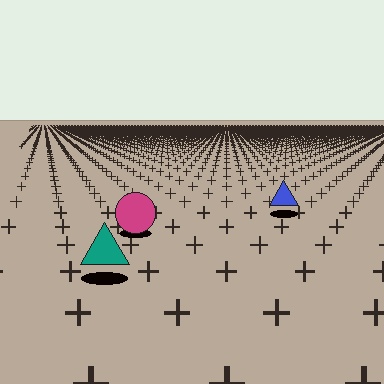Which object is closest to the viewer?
The teal triangle is closest. The texture marks near it are larger and more spread out.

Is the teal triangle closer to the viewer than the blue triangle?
Yes. The teal triangle is closer — you can tell from the texture gradient: the ground texture is coarser near it.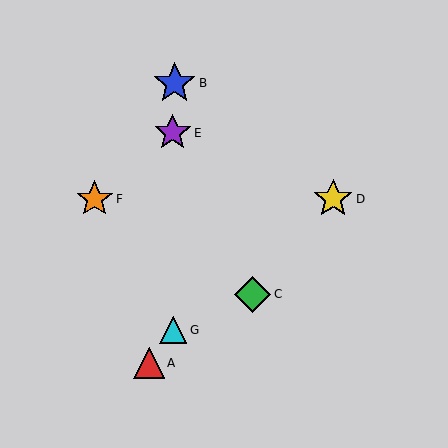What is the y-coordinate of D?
Object D is at y≈199.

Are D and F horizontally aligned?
Yes, both are at y≈199.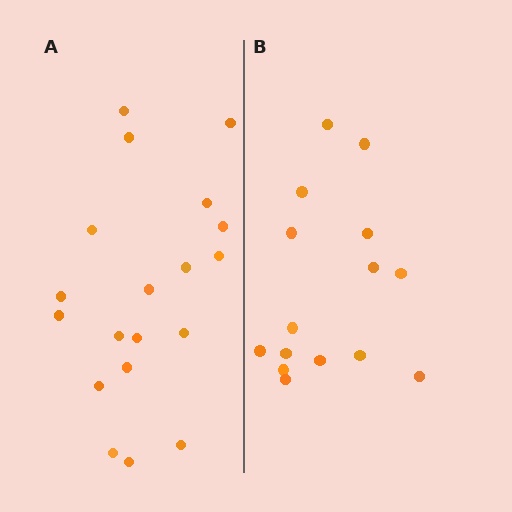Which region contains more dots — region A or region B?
Region A (the left region) has more dots.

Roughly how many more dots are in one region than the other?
Region A has about 4 more dots than region B.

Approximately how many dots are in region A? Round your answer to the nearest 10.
About 20 dots. (The exact count is 19, which rounds to 20.)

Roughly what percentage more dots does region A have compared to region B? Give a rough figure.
About 25% more.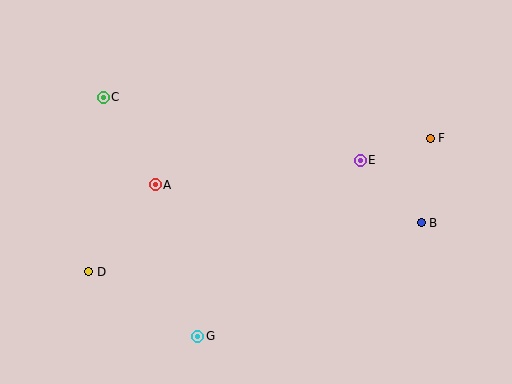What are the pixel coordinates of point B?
Point B is at (421, 223).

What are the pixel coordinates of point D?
Point D is at (89, 272).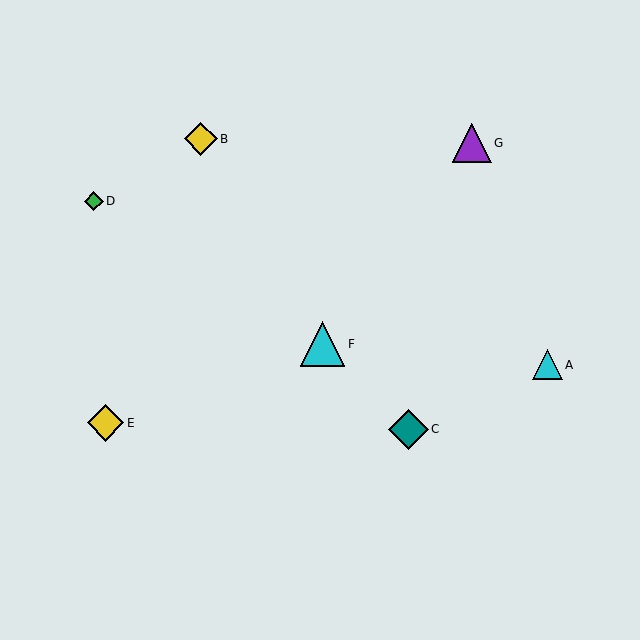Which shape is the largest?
The cyan triangle (labeled F) is the largest.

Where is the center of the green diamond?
The center of the green diamond is at (94, 201).